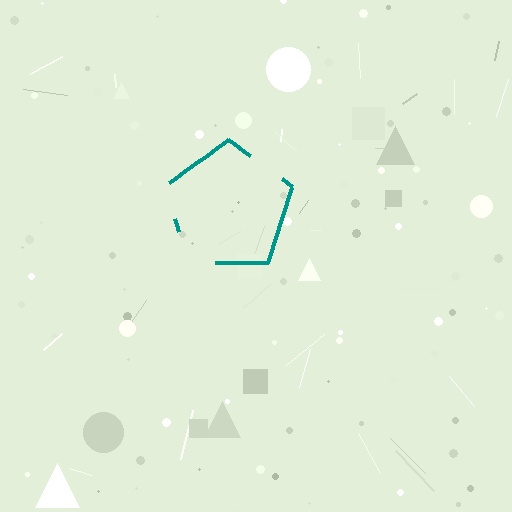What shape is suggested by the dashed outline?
The dashed outline suggests a pentagon.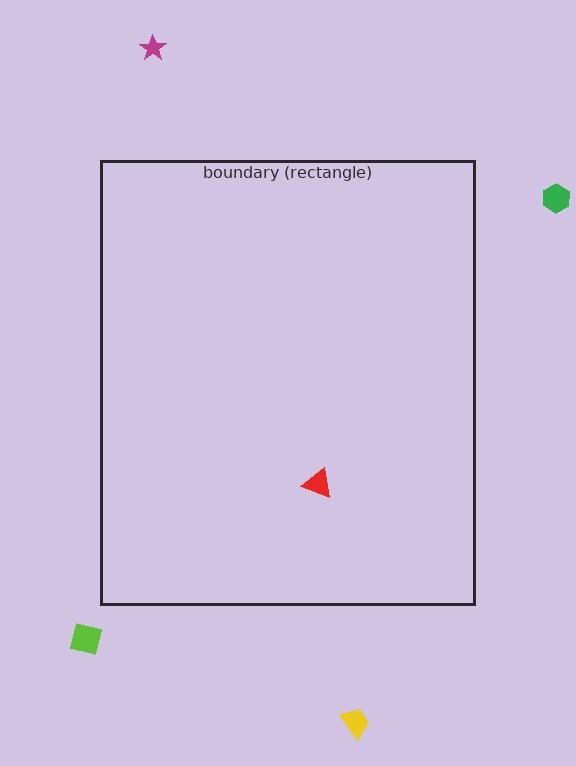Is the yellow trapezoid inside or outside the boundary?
Outside.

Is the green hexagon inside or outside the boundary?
Outside.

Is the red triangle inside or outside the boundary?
Inside.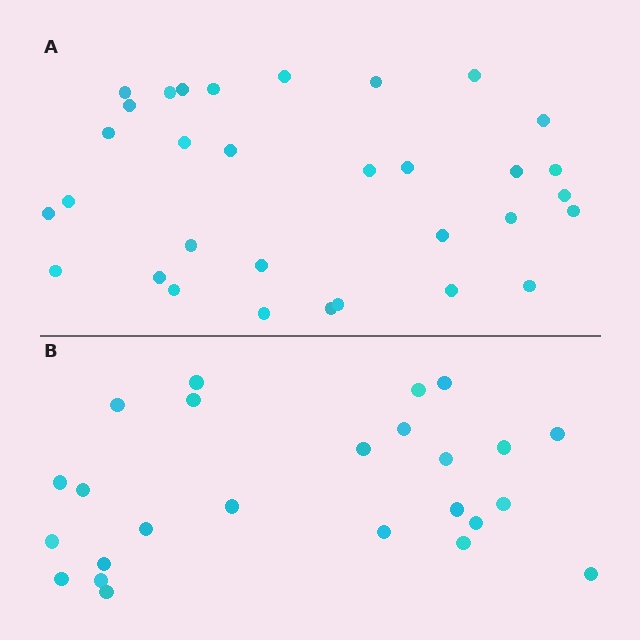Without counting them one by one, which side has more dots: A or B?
Region A (the top region) has more dots.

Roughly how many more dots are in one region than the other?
Region A has roughly 8 or so more dots than region B.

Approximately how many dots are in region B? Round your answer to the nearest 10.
About 20 dots. (The exact count is 25, which rounds to 20.)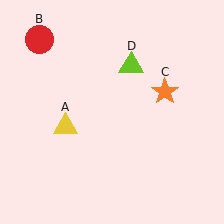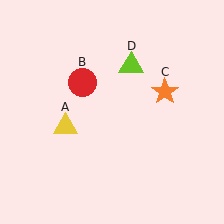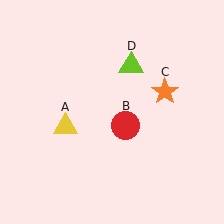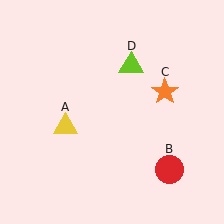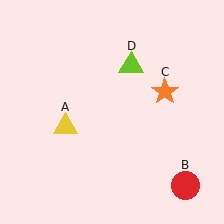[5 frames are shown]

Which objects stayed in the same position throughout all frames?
Yellow triangle (object A) and orange star (object C) and lime triangle (object D) remained stationary.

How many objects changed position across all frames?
1 object changed position: red circle (object B).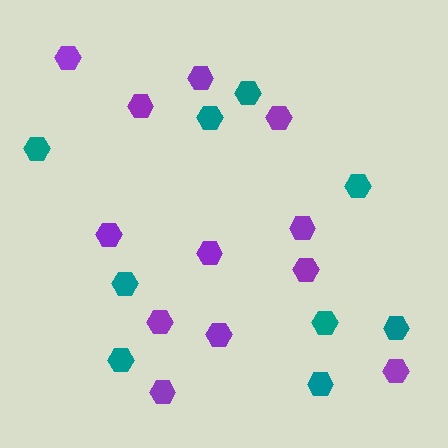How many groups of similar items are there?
There are 2 groups: one group of teal hexagons (9) and one group of purple hexagons (12).